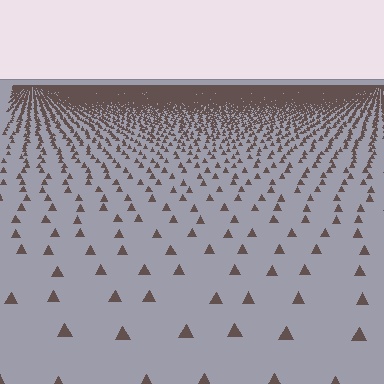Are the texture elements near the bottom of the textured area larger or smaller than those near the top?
Larger. Near the bottom, elements are closer to the viewer and appear at a bigger on-screen size.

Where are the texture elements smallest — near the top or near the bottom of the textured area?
Near the top.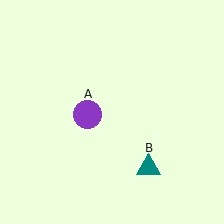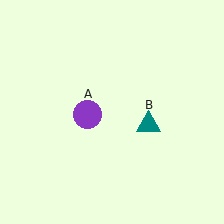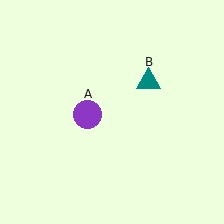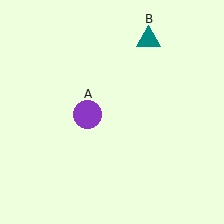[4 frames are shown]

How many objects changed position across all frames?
1 object changed position: teal triangle (object B).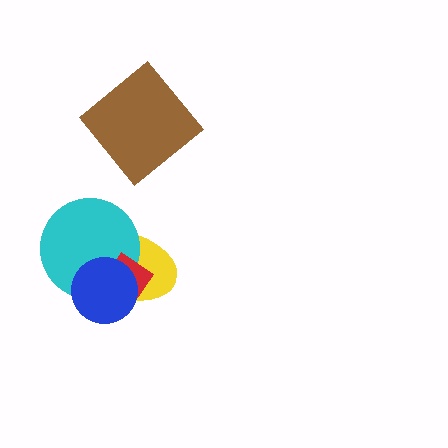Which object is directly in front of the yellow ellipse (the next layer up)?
The cyan circle is directly in front of the yellow ellipse.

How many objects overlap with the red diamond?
3 objects overlap with the red diamond.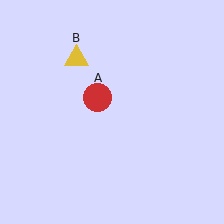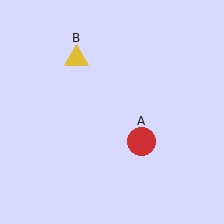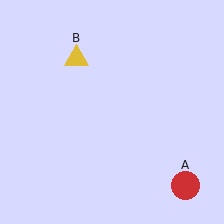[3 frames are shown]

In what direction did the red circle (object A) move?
The red circle (object A) moved down and to the right.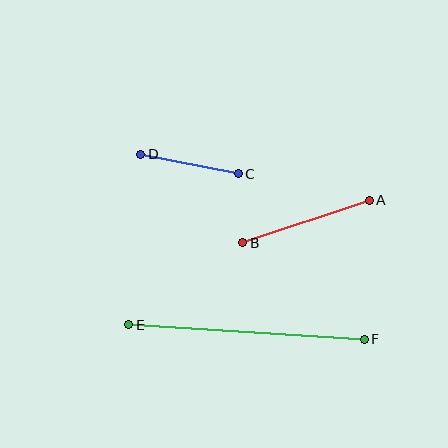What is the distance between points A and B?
The distance is approximately 134 pixels.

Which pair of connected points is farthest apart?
Points E and F are farthest apart.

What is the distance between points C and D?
The distance is approximately 99 pixels.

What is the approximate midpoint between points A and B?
The midpoint is at approximately (306, 222) pixels.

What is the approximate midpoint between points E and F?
The midpoint is at approximately (246, 332) pixels.